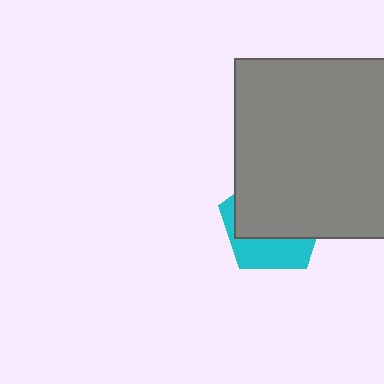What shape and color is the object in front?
The object in front is a gray square.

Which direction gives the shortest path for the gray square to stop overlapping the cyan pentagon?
Moving up gives the shortest separation.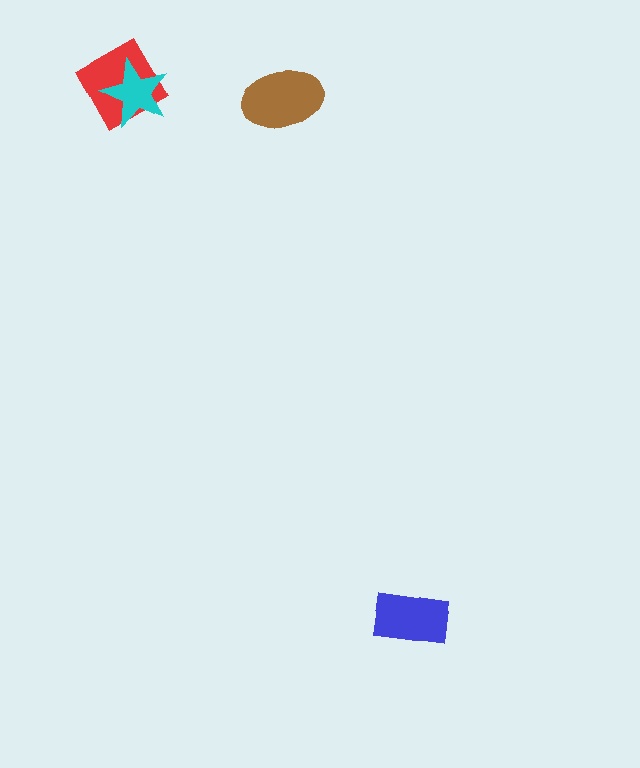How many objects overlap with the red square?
1 object overlaps with the red square.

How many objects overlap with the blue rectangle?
0 objects overlap with the blue rectangle.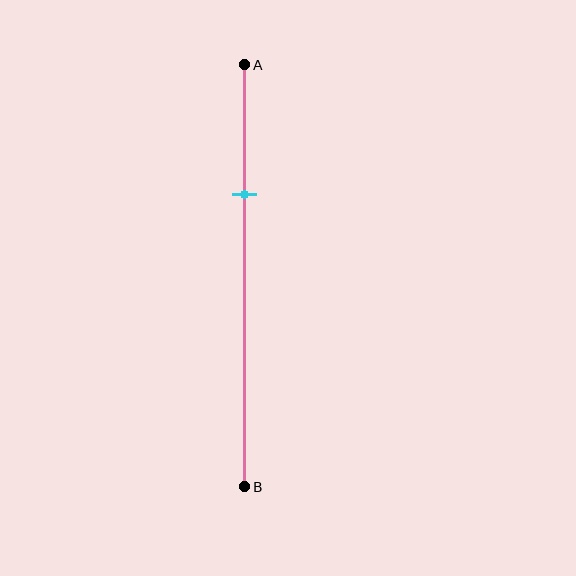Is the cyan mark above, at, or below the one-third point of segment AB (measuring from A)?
The cyan mark is approximately at the one-third point of segment AB.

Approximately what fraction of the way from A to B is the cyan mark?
The cyan mark is approximately 30% of the way from A to B.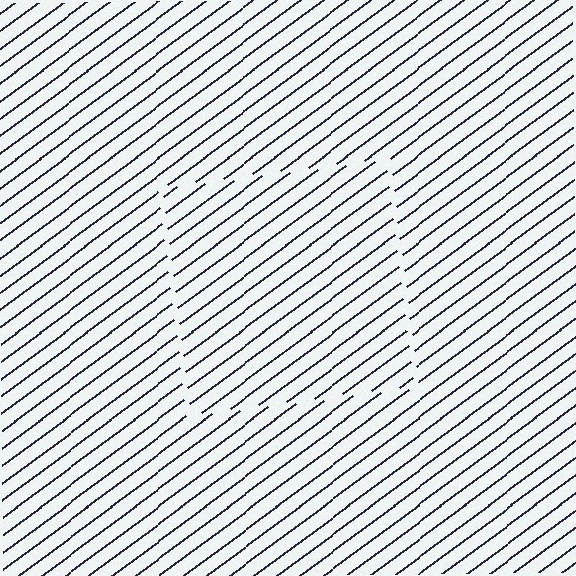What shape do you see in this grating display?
An illusory square. The interior of the shape contains the same grating, shifted by half a period — the contour is defined by the phase discontinuity where line-ends from the inner and outer gratings abut.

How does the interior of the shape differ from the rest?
The interior of the shape contains the same grating, shifted by half a period — the contour is defined by the phase discontinuity where line-ends from the inner and outer gratings abut.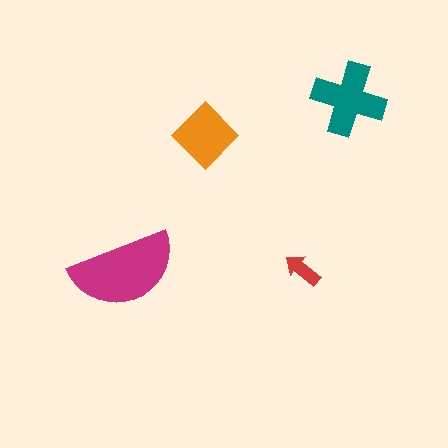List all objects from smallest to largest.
The red arrow, the orange diamond, the teal cross, the magenta semicircle.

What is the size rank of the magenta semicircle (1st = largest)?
1st.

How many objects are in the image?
There are 4 objects in the image.